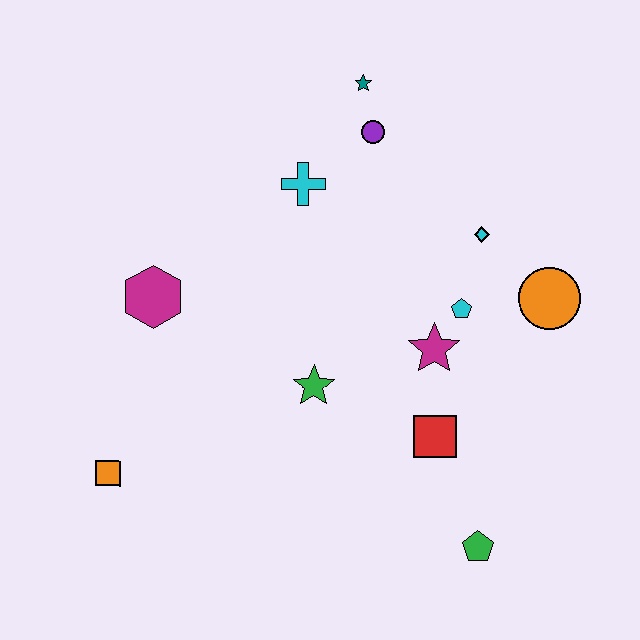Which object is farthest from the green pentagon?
The teal star is farthest from the green pentagon.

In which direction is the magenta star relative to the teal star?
The magenta star is below the teal star.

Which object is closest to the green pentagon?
The red square is closest to the green pentagon.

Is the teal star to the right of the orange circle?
No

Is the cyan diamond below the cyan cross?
Yes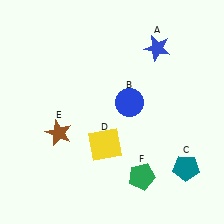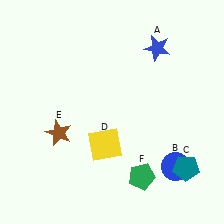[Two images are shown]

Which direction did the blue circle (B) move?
The blue circle (B) moved down.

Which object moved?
The blue circle (B) moved down.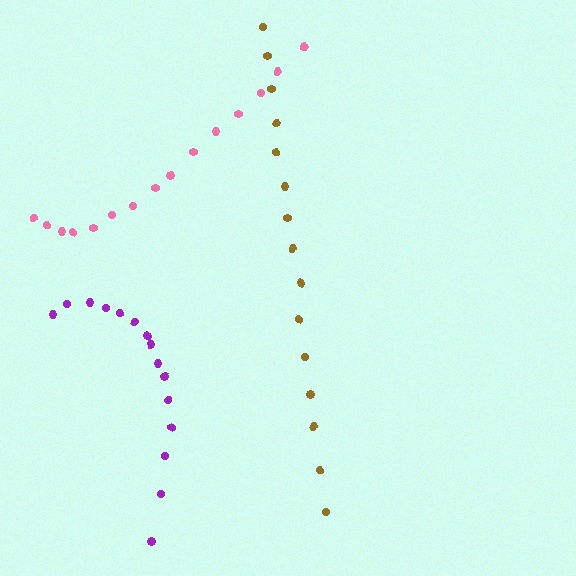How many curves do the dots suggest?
There are 3 distinct paths.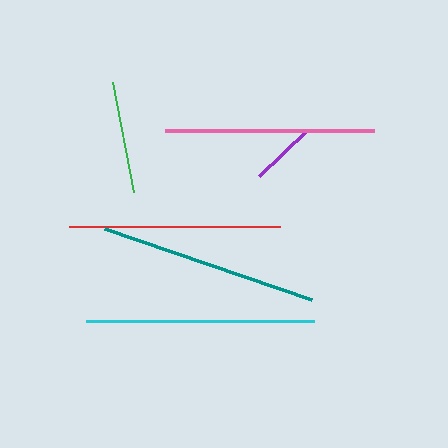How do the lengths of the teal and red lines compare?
The teal and red lines are approximately the same length.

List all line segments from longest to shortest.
From longest to shortest: cyan, teal, red, pink, green, purple.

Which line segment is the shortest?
The purple line is the shortest at approximately 67 pixels.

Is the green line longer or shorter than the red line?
The red line is longer than the green line.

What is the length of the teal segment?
The teal segment is approximately 218 pixels long.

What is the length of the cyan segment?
The cyan segment is approximately 228 pixels long.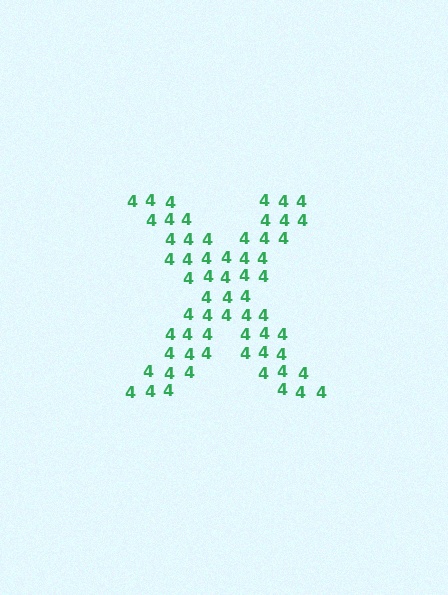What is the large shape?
The large shape is the letter X.